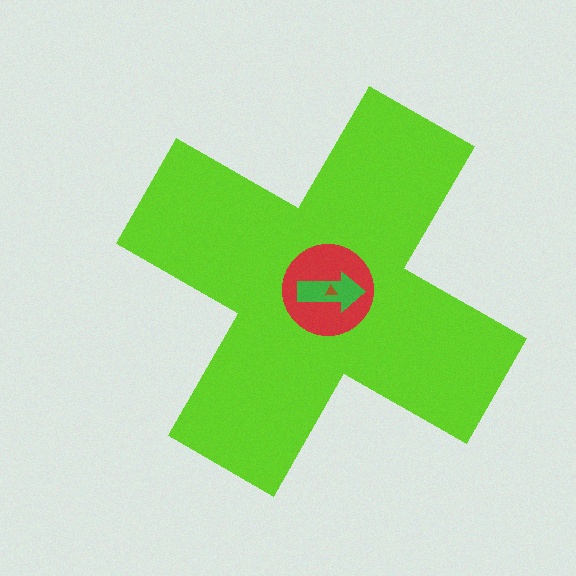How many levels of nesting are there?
4.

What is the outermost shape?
The lime cross.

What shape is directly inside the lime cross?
The red circle.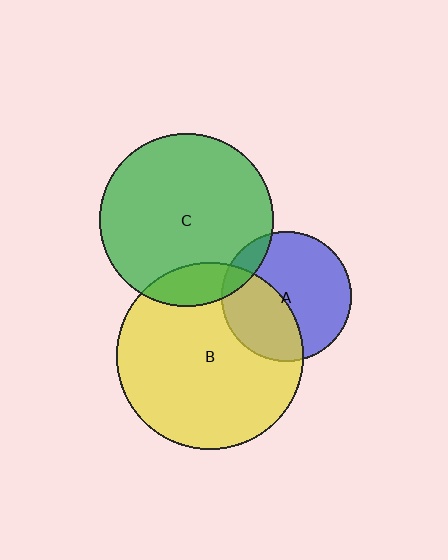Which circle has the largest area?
Circle B (yellow).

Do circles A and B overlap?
Yes.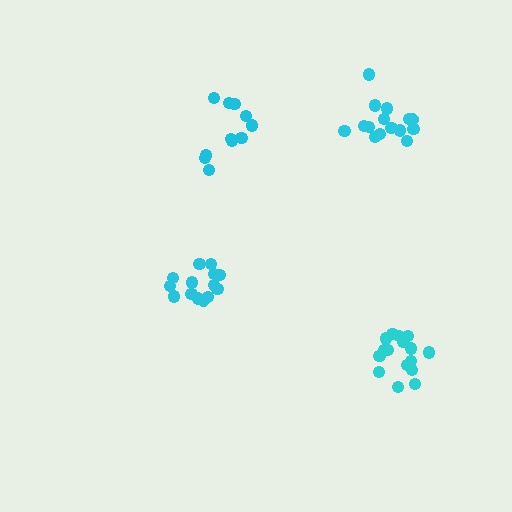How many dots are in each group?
Group 1: 14 dots, Group 2: 16 dots, Group 3: 12 dots, Group 4: 15 dots (57 total).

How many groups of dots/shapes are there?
There are 4 groups.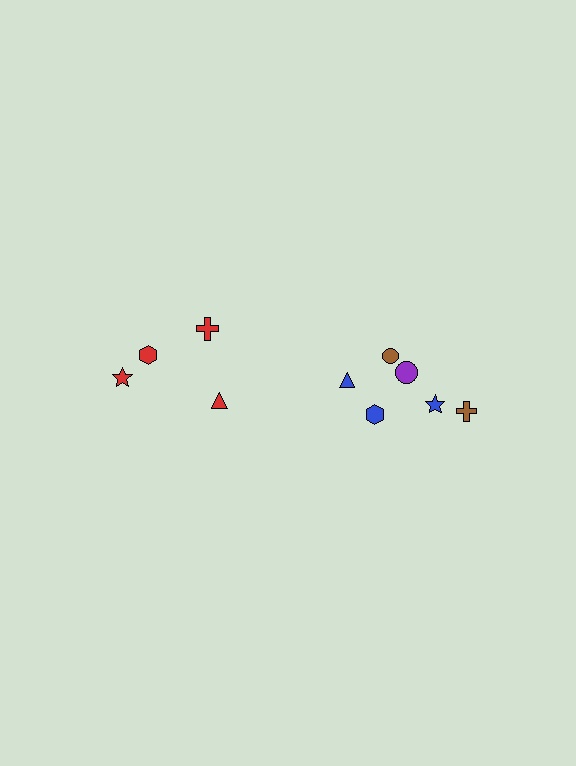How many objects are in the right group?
There are 6 objects.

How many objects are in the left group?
There are 4 objects.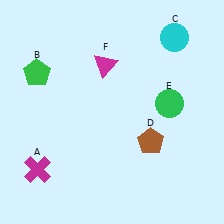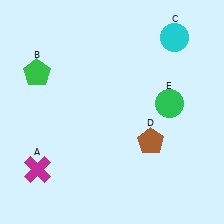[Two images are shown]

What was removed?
The magenta triangle (F) was removed in Image 2.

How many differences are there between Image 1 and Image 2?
There is 1 difference between the two images.